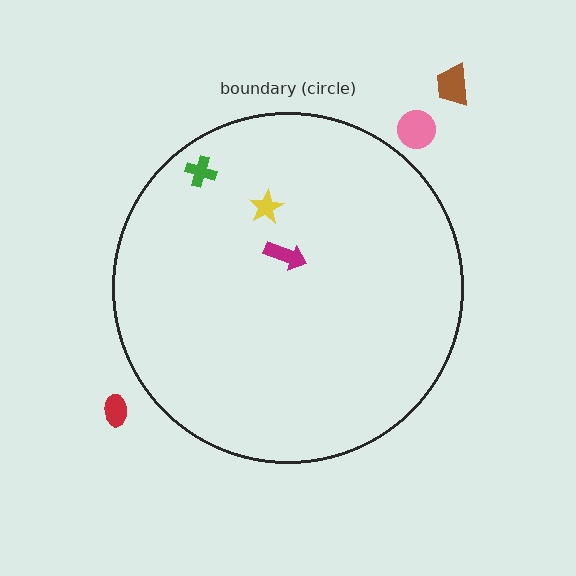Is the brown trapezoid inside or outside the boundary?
Outside.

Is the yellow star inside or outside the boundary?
Inside.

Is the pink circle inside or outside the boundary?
Outside.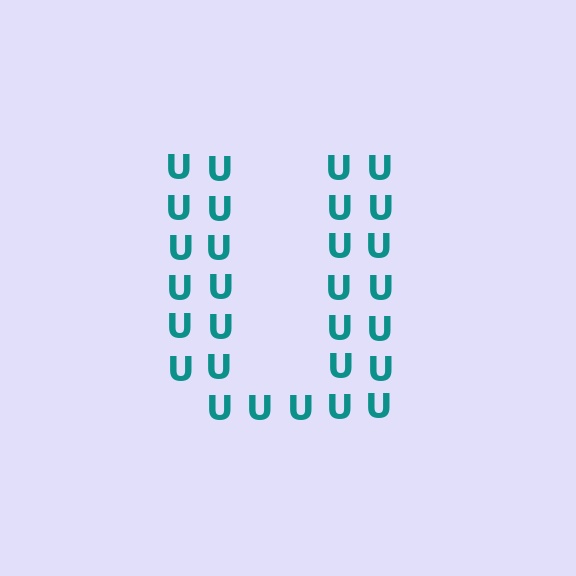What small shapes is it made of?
It is made of small letter U's.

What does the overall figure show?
The overall figure shows the letter U.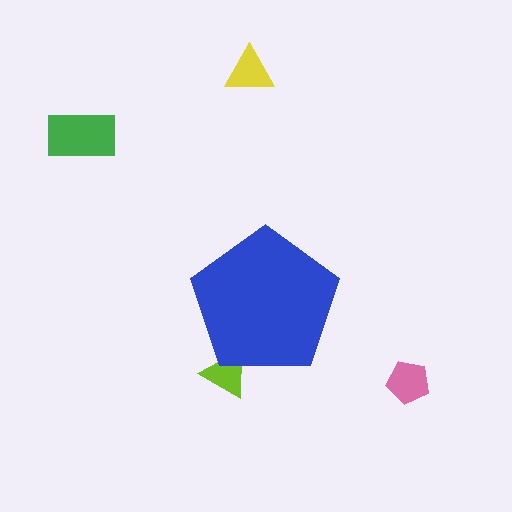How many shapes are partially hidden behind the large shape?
1 shape is partially hidden.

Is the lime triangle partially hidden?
Yes, the lime triangle is partially hidden behind the blue pentagon.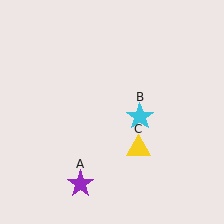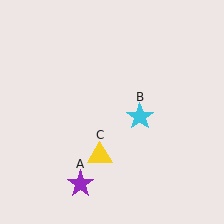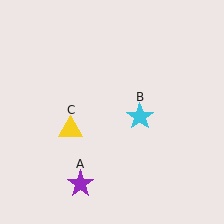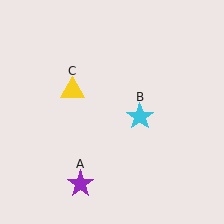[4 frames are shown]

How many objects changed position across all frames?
1 object changed position: yellow triangle (object C).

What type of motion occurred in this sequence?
The yellow triangle (object C) rotated clockwise around the center of the scene.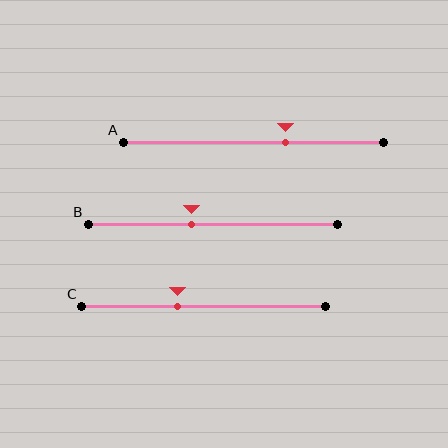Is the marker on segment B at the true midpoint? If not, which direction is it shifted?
No, the marker on segment B is shifted to the left by about 8% of the segment length.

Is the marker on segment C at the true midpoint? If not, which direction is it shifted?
No, the marker on segment C is shifted to the left by about 11% of the segment length.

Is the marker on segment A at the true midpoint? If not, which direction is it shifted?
No, the marker on segment A is shifted to the right by about 12% of the segment length.